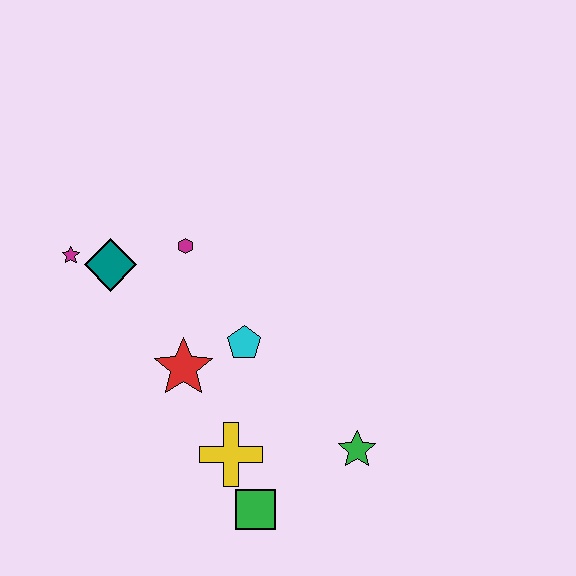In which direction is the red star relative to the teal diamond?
The red star is below the teal diamond.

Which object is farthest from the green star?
The magenta star is farthest from the green star.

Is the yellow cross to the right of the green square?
No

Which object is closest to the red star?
The cyan pentagon is closest to the red star.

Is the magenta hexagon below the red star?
No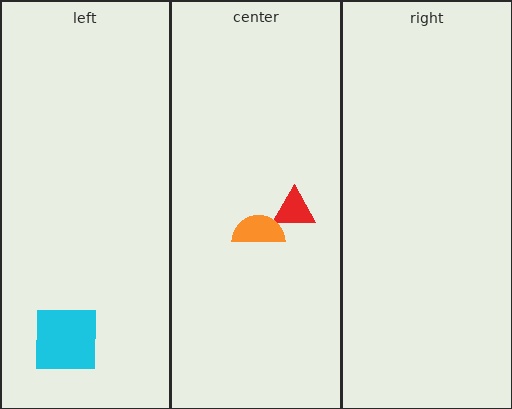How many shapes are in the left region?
1.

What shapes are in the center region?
The red triangle, the orange semicircle.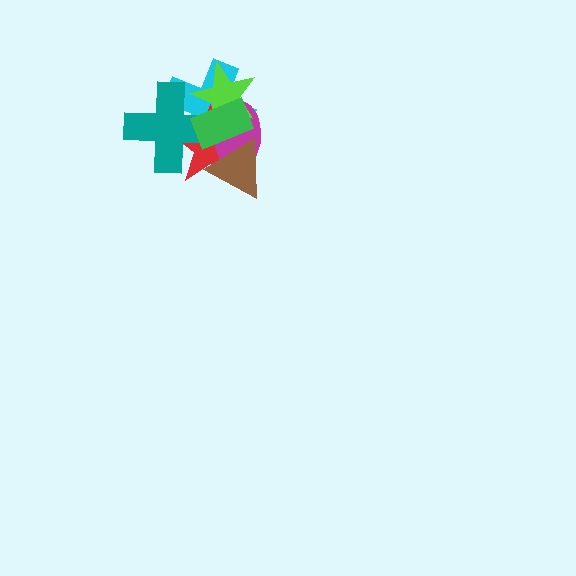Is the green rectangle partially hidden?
Yes, it is partially covered by another shape.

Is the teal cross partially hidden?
Yes, it is partially covered by another shape.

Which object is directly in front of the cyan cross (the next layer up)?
The red star is directly in front of the cyan cross.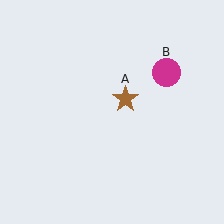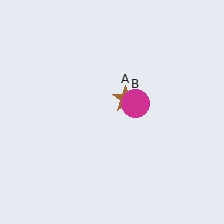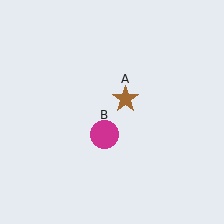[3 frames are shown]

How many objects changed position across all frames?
1 object changed position: magenta circle (object B).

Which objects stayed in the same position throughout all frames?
Brown star (object A) remained stationary.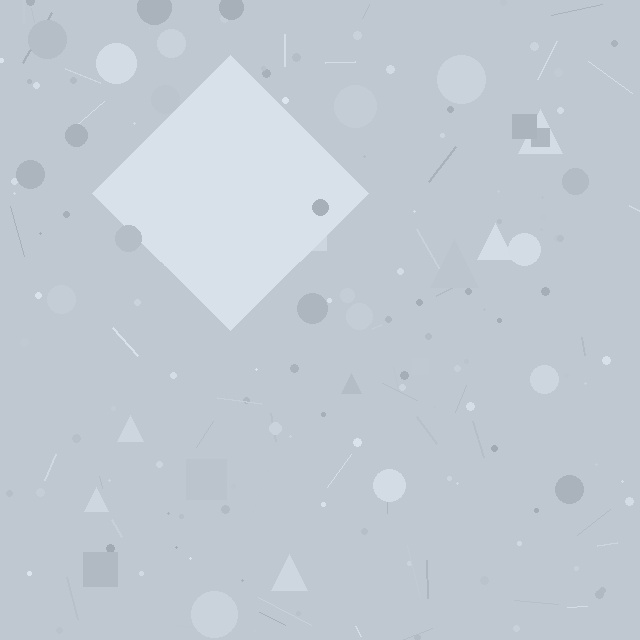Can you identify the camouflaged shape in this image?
The camouflaged shape is a diamond.